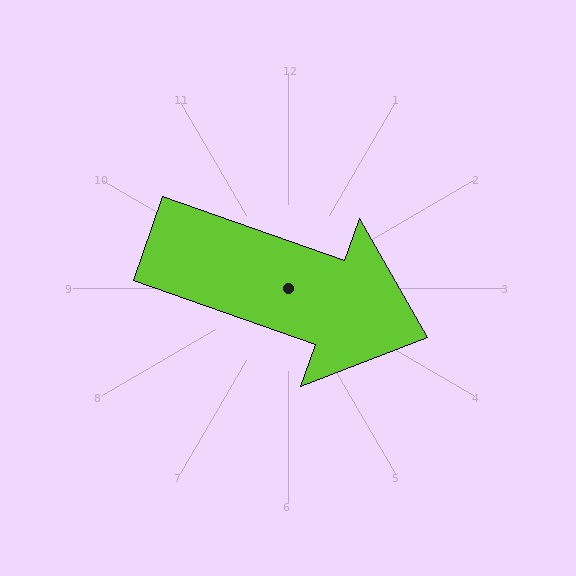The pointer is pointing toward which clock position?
Roughly 4 o'clock.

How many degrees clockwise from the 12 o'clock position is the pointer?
Approximately 109 degrees.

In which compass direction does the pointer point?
East.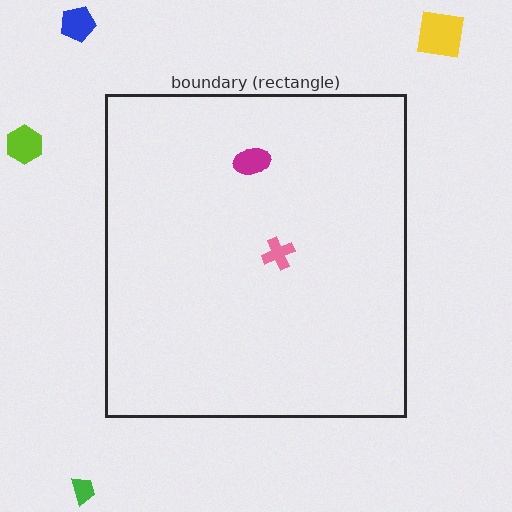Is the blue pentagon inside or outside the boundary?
Outside.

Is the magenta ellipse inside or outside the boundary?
Inside.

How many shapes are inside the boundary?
2 inside, 4 outside.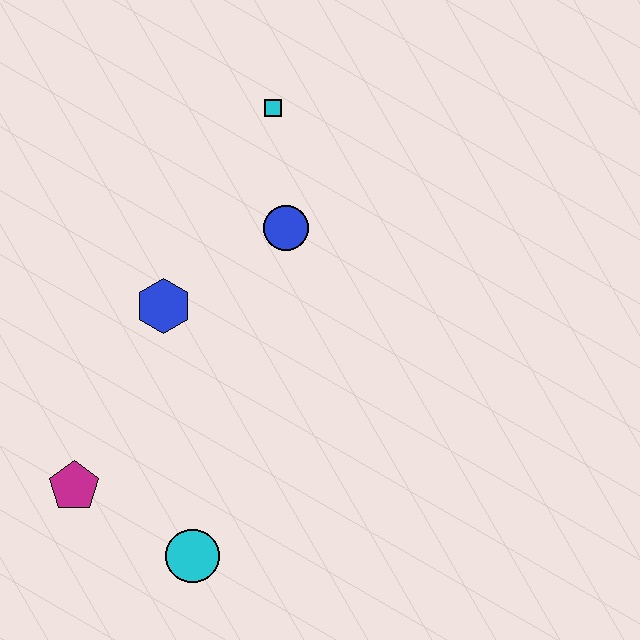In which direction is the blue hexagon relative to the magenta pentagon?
The blue hexagon is above the magenta pentagon.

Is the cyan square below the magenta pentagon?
No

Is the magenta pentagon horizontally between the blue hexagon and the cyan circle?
No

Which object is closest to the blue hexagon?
The blue circle is closest to the blue hexagon.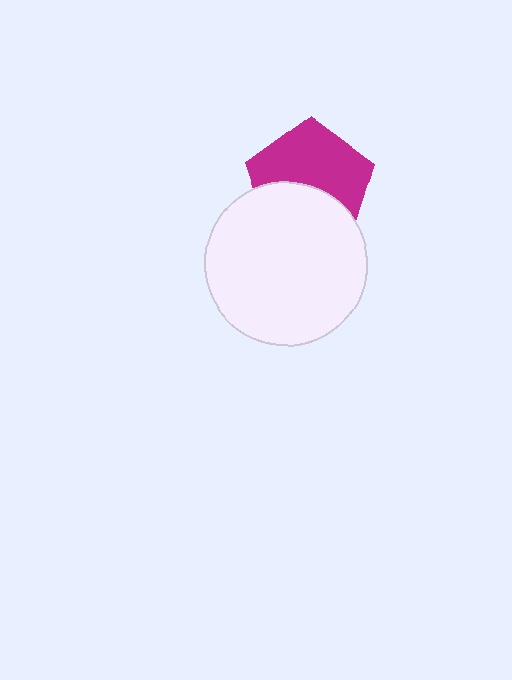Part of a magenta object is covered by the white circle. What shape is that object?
It is a pentagon.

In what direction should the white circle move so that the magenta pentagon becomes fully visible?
The white circle should move down. That is the shortest direction to clear the overlap and leave the magenta pentagon fully visible.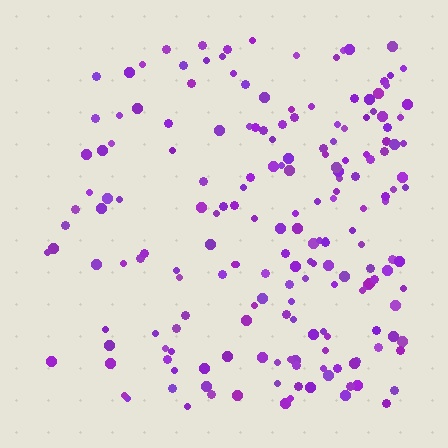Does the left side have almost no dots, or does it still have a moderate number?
Still a moderate number, just noticeably fewer than the right.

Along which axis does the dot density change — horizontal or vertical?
Horizontal.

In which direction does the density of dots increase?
From left to right, with the right side densest.